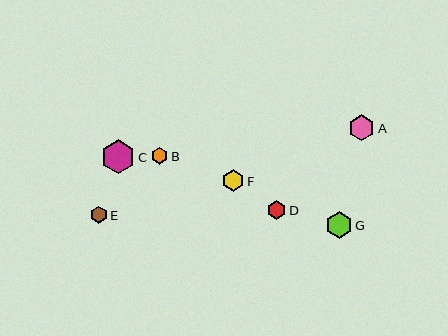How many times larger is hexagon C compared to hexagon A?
Hexagon C is approximately 1.3 times the size of hexagon A.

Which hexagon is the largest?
Hexagon C is the largest with a size of approximately 34 pixels.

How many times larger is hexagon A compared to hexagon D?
Hexagon A is approximately 1.4 times the size of hexagon D.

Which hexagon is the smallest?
Hexagon E is the smallest with a size of approximately 17 pixels.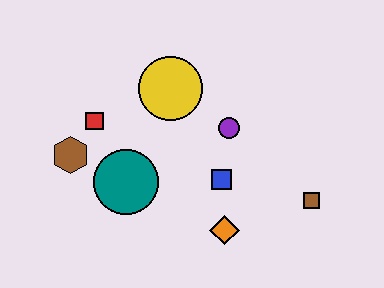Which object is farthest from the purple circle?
The brown hexagon is farthest from the purple circle.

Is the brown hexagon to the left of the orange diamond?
Yes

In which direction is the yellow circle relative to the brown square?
The yellow circle is to the left of the brown square.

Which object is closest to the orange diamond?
The blue square is closest to the orange diamond.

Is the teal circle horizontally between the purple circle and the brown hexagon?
Yes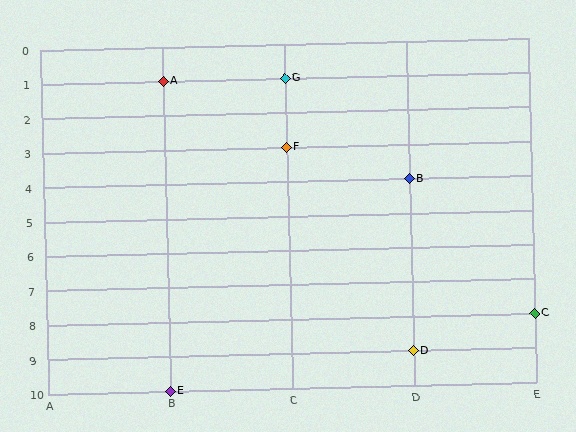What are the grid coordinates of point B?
Point B is at grid coordinates (D, 4).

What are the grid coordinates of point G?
Point G is at grid coordinates (C, 1).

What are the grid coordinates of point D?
Point D is at grid coordinates (D, 9).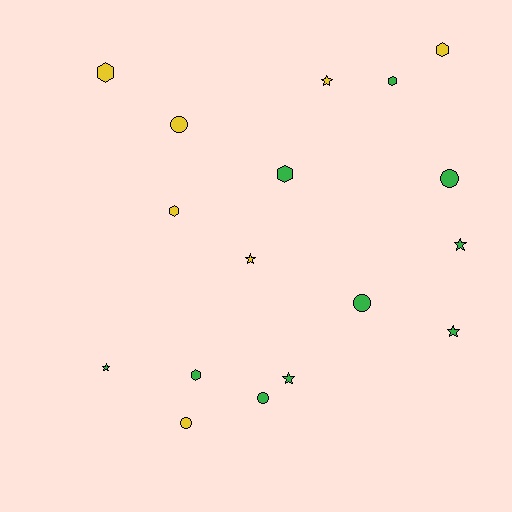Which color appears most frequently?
Green, with 10 objects.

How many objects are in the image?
There are 17 objects.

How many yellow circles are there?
There are 2 yellow circles.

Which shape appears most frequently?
Hexagon, with 6 objects.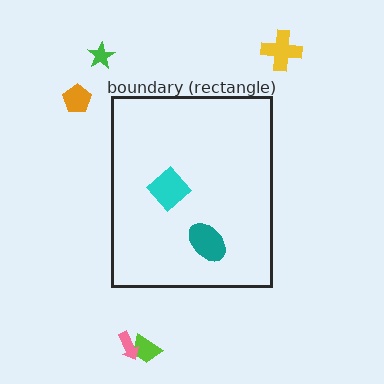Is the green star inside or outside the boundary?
Outside.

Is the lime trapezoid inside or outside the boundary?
Outside.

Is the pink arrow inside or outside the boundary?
Outside.